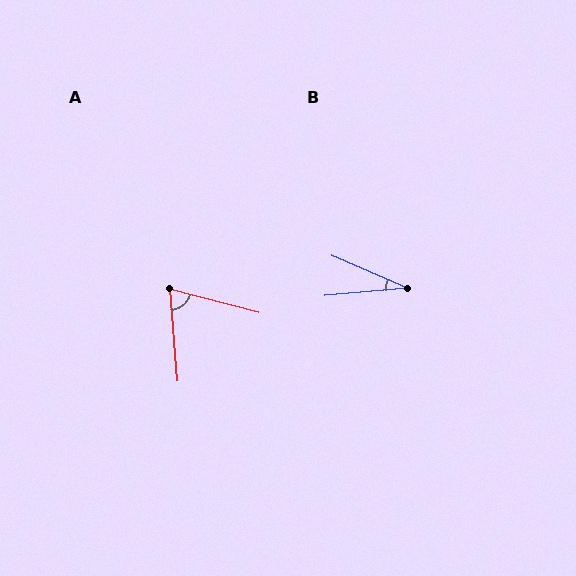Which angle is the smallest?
B, at approximately 28 degrees.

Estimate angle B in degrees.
Approximately 28 degrees.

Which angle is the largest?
A, at approximately 71 degrees.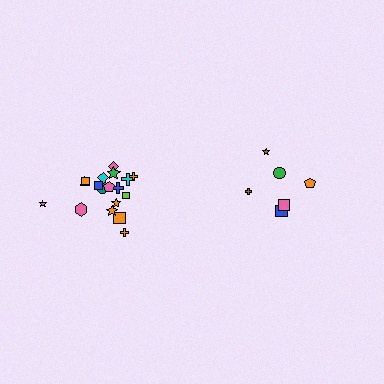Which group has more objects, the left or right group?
The left group.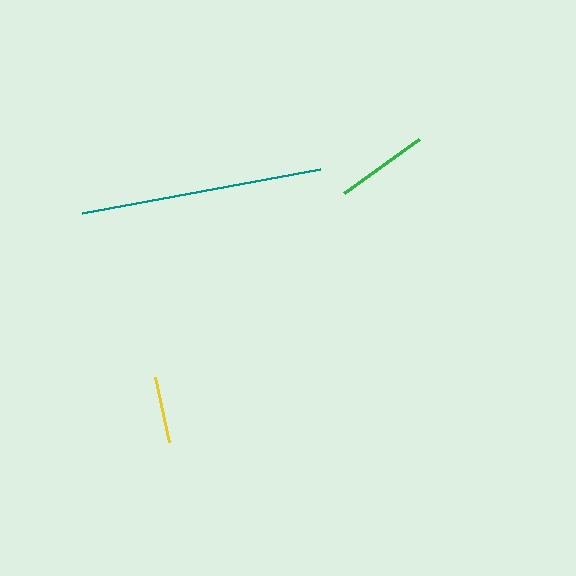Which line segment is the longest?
The teal line is the longest at approximately 241 pixels.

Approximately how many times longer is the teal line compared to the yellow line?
The teal line is approximately 3.6 times the length of the yellow line.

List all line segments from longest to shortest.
From longest to shortest: teal, green, yellow.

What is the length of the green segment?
The green segment is approximately 93 pixels long.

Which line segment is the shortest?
The yellow line is the shortest at approximately 67 pixels.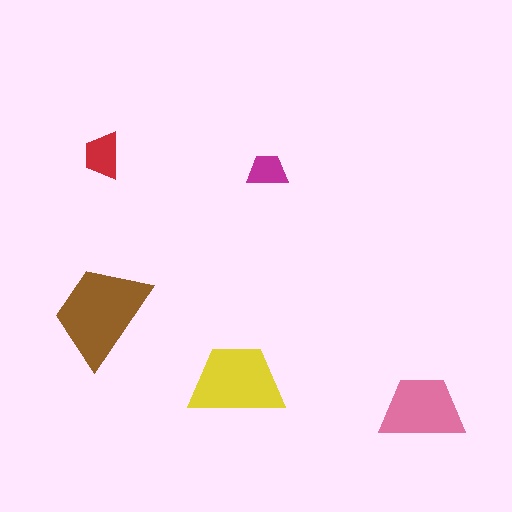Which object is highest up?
The red trapezoid is topmost.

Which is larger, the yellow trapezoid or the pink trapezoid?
The yellow one.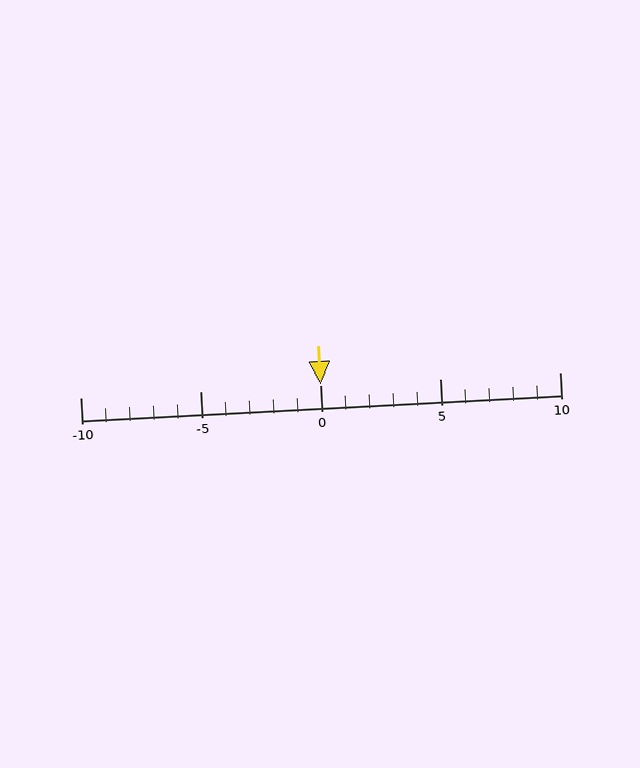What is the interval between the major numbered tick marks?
The major tick marks are spaced 5 units apart.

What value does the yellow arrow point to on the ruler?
The yellow arrow points to approximately 0.